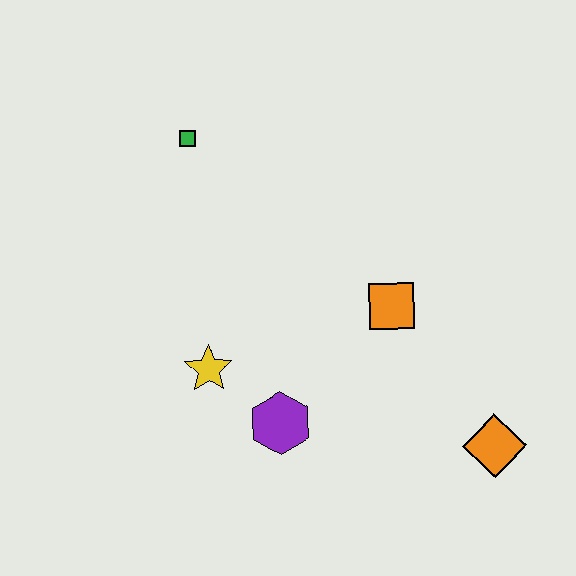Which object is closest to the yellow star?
The purple hexagon is closest to the yellow star.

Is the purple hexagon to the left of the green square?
No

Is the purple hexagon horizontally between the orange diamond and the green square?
Yes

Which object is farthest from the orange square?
The green square is farthest from the orange square.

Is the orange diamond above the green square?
No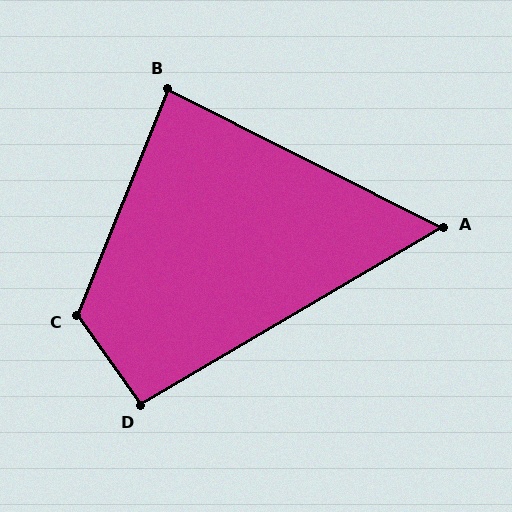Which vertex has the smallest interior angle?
A, at approximately 57 degrees.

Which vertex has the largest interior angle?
C, at approximately 123 degrees.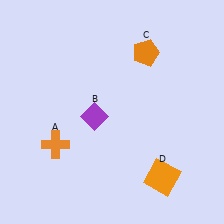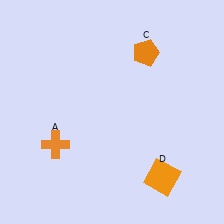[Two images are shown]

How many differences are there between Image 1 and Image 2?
There is 1 difference between the two images.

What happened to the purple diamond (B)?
The purple diamond (B) was removed in Image 2. It was in the bottom-left area of Image 1.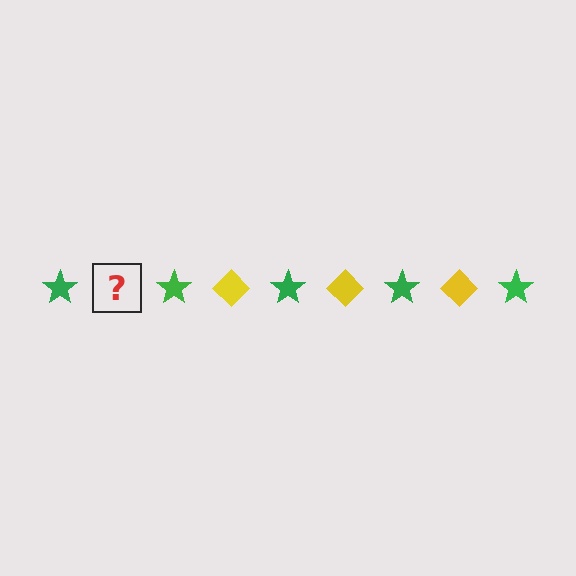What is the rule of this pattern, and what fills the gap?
The rule is that the pattern alternates between green star and yellow diamond. The gap should be filled with a yellow diamond.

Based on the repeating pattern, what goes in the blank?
The blank should be a yellow diamond.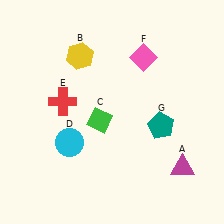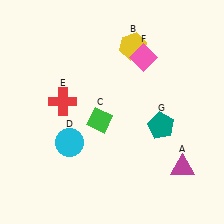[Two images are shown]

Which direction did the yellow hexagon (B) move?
The yellow hexagon (B) moved right.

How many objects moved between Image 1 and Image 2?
1 object moved between the two images.